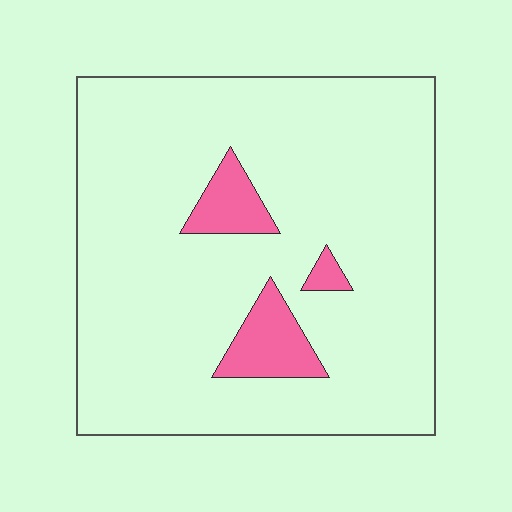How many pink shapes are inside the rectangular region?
3.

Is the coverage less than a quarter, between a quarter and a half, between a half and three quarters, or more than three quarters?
Less than a quarter.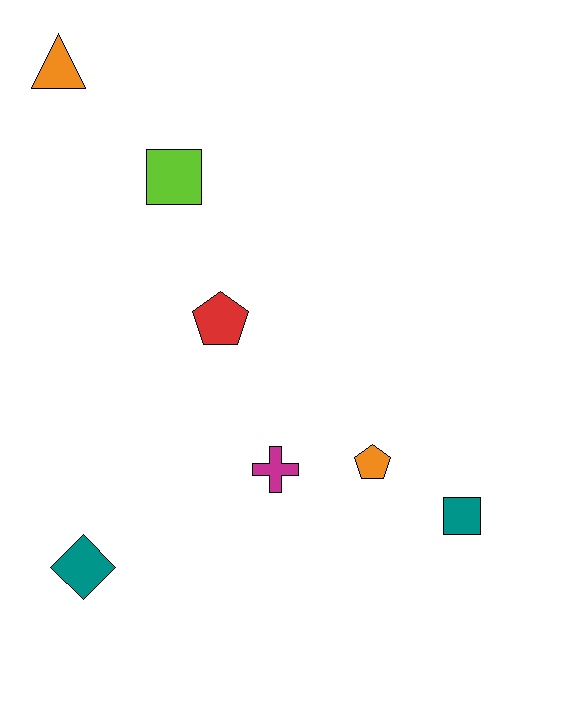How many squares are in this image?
There are 2 squares.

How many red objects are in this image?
There is 1 red object.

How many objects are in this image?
There are 7 objects.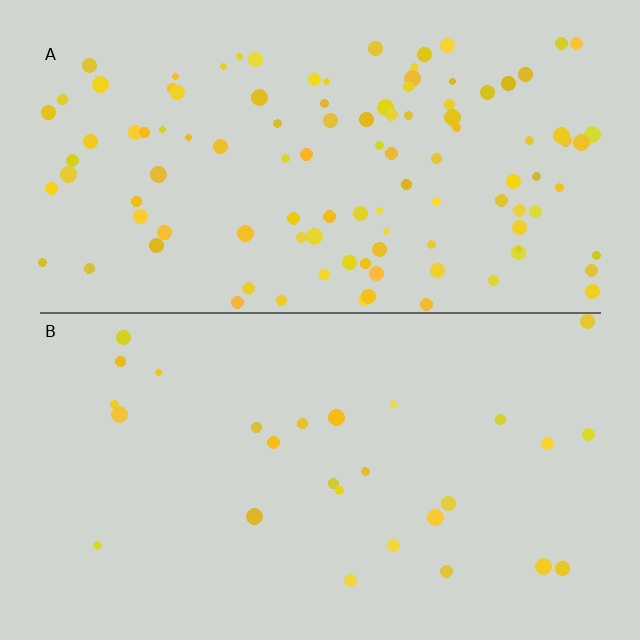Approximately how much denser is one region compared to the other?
Approximately 4.0× — region A over region B.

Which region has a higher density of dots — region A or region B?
A (the top).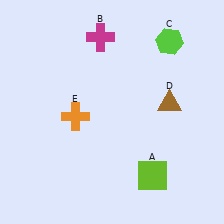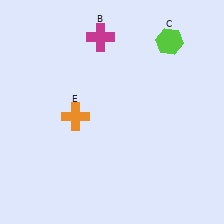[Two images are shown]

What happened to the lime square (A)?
The lime square (A) was removed in Image 2. It was in the bottom-right area of Image 1.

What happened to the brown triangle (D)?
The brown triangle (D) was removed in Image 2. It was in the top-right area of Image 1.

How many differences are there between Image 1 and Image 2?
There are 2 differences between the two images.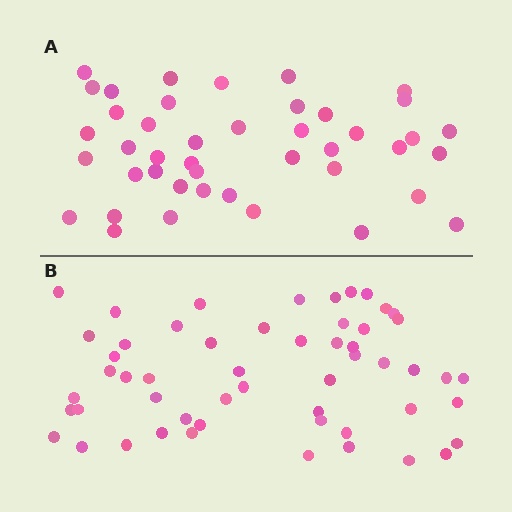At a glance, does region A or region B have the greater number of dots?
Region B (the bottom region) has more dots.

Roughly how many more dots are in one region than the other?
Region B has roughly 12 or so more dots than region A.